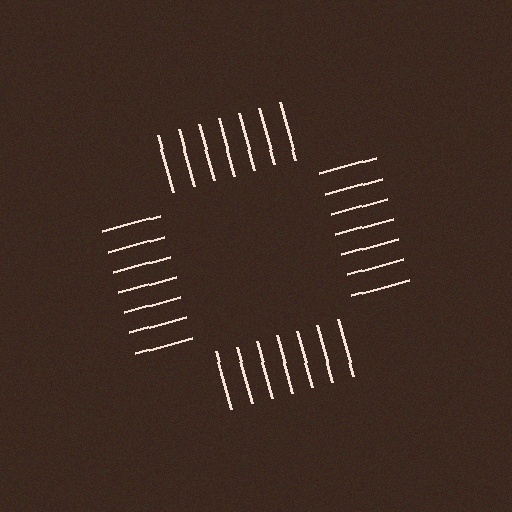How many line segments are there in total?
28 — 7 along each of the 4 edges.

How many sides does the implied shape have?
4 sides — the line-ends trace a square.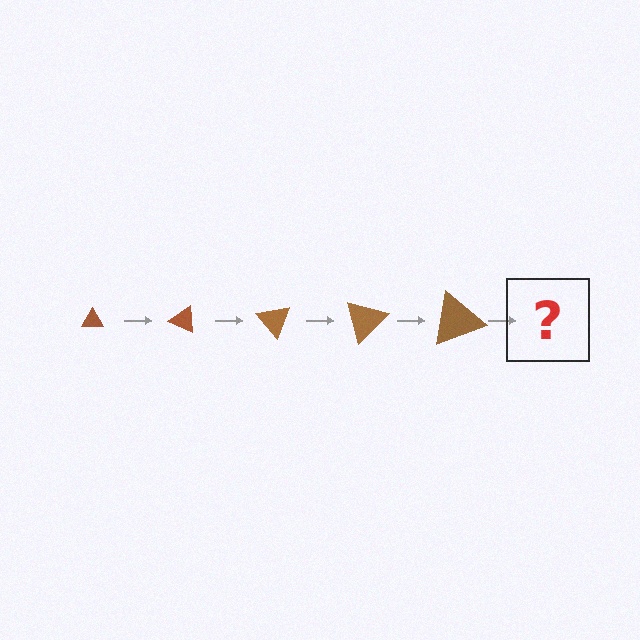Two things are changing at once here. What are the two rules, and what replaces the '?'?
The two rules are that the triangle grows larger each step and it rotates 25 degrees each step. The '?' should be a triangle, larger than the previous one and rotated 125 degrees from the start.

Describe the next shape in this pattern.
It should be a triangle, larger than the previous one and rotated 125 degrees from the start.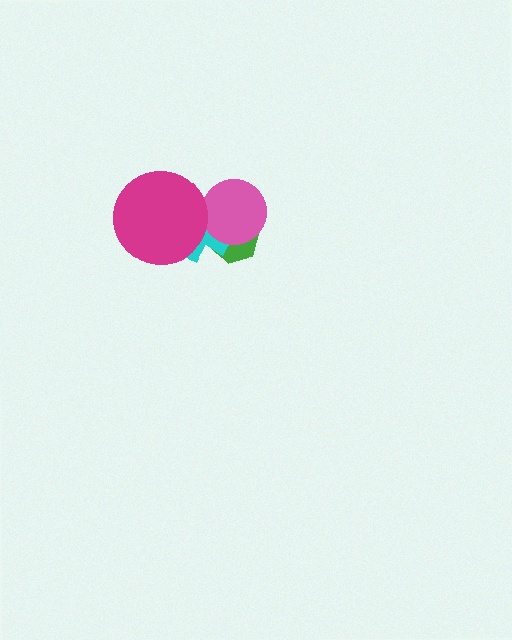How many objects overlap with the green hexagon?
2 objects overlap with the green hexagon.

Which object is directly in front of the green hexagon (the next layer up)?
The cyan cross is directly in front of the green hexagon.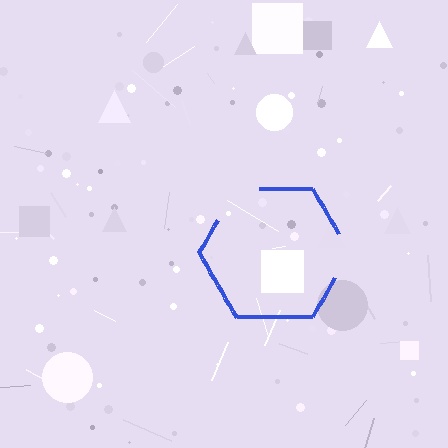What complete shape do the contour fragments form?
The contour fragments form a hexagon.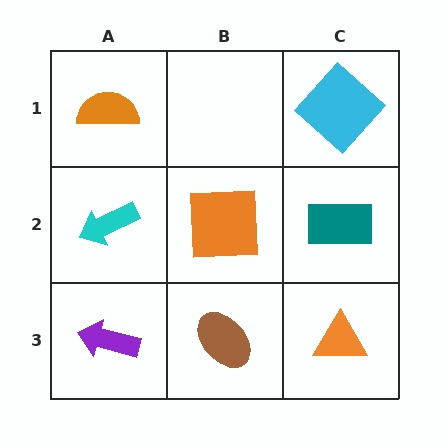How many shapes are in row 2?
3 shapes.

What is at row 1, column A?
An orange semicircle.